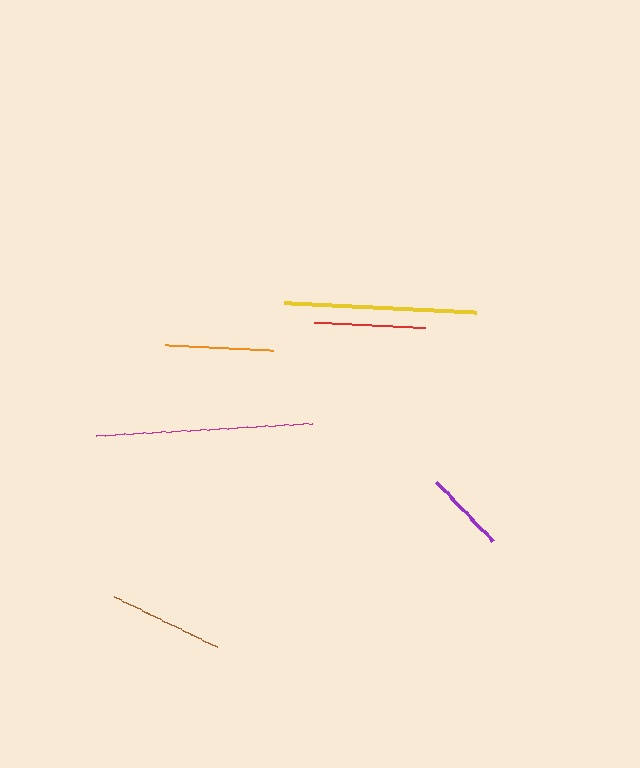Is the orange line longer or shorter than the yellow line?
The yellow line is longer than the orange line.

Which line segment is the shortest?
The purple line is the shortest at approximately 81 pixels.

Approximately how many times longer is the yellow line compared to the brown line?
The yellow line is approximately 1.7 times the length of the brown line.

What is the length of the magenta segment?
The magenta segment is approximately 216 pixels long.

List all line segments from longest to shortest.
From longest to shortest: magenta, yellow, brown, red, orange, purple.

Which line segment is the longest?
The magenta line is the longest at approximately 216 pixels.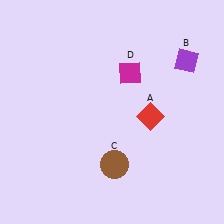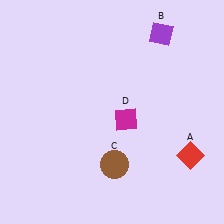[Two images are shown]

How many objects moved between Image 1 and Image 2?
3 objects moved between the two images.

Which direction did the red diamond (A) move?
The red diamond (A) moved down.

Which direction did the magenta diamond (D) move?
The magenta diamond (D) moved down.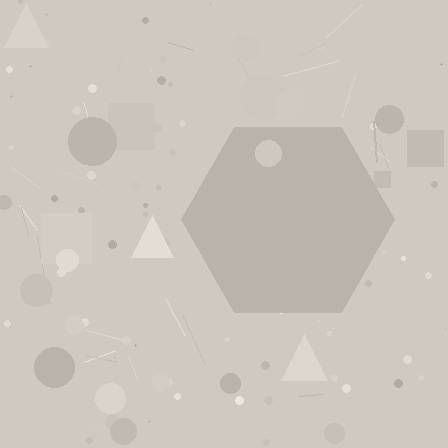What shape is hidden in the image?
A hexagon is hidden in the image.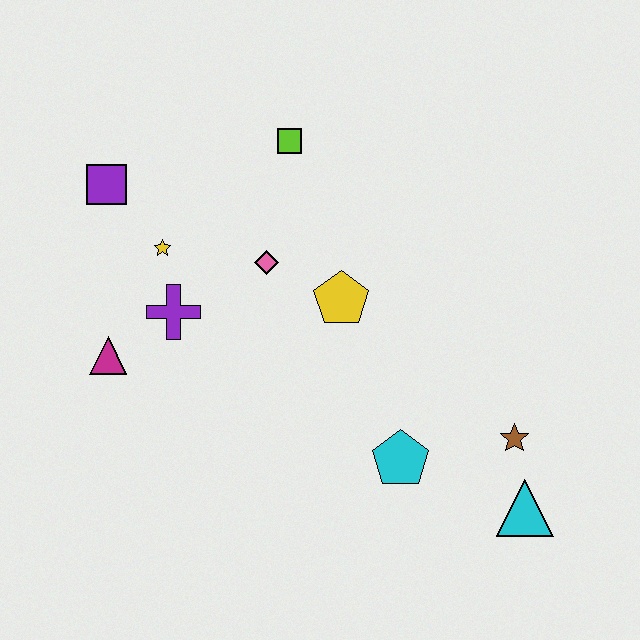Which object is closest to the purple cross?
The yellow star is closest to the purple cross.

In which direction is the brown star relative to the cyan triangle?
The brown star is above the cyan triangle.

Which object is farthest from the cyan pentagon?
The purple square is farthest from the cyan pentagon.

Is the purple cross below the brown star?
No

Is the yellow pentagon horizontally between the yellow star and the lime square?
No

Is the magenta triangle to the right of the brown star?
No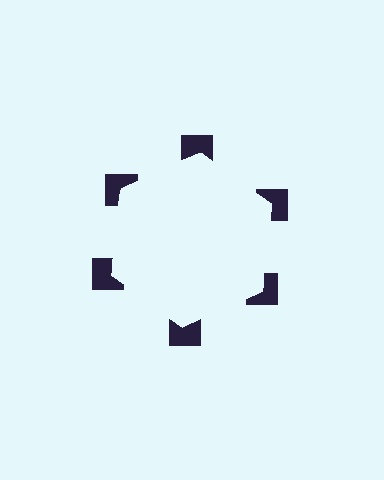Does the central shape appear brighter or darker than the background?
It typically appears slightly brighter than the background, even though no actual brightness change is drawn.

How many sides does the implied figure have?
6 sides.